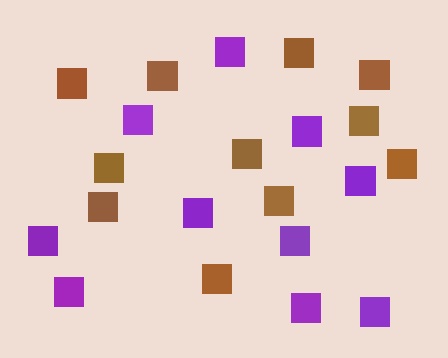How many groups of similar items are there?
There are 2 groups: one group of brown squares (11) and one group of purple squares (10).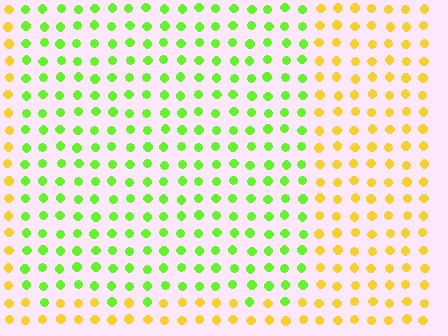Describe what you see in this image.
The image is filled with small yellow elements in a uniform arrangement. A rectangle-shaped region is visible where the elements are tinted to a slightly different hue, forming a subtle color boundary.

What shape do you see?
I see a rectangle.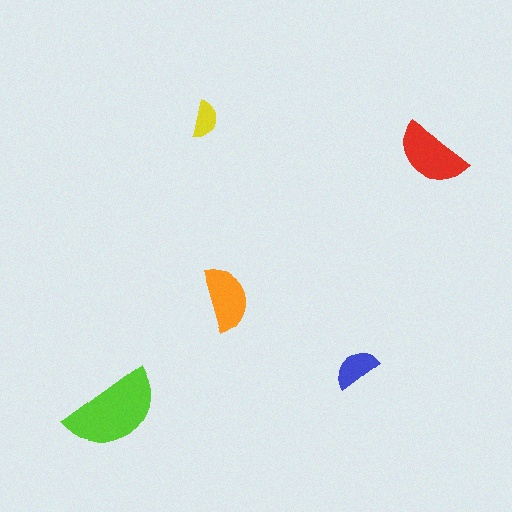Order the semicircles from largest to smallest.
the lime one, the red one, the orange one, the blue one, the yellow one.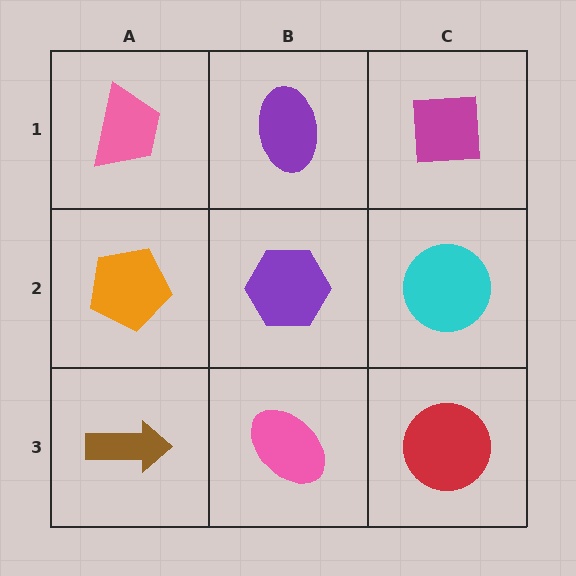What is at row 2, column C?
A cyan circle.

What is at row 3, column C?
A red circle.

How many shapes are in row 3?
3 shapes.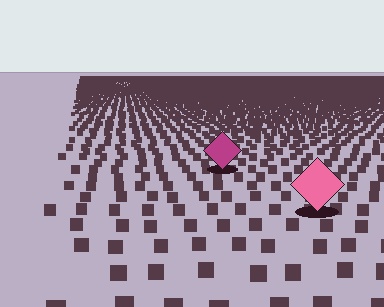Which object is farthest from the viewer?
The magenta diamond is farthest from the viewer. It appears smaller and the ground texture around it is denser.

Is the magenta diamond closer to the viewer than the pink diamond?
No. The pink diamond is closer — you can tell from the texture gradient: the ground texture is coarser near it.